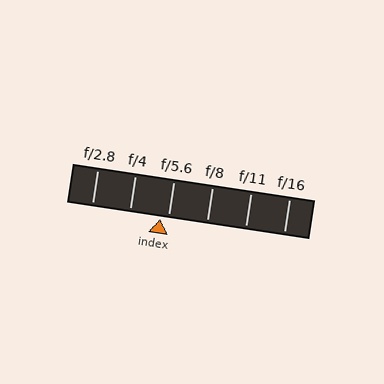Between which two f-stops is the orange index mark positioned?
The index mark is between f/4 and f/5.6.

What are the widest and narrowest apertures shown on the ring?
The widest aperture shown is f/2.8 and the narrowest is f/16.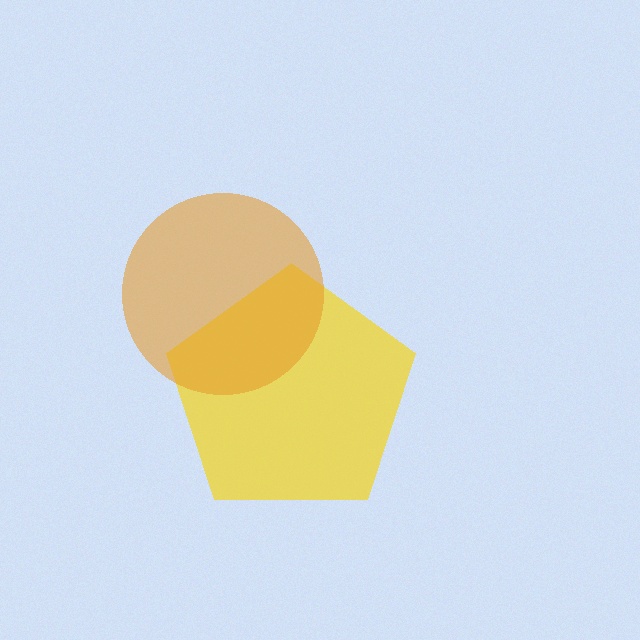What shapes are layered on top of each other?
The layered shapes are: a yellow pentagon, an orange circle.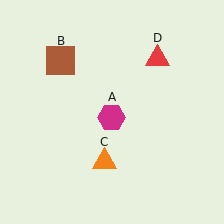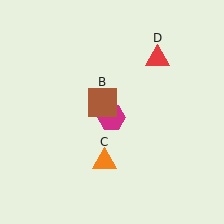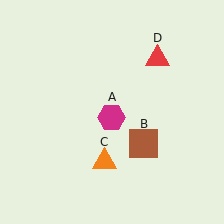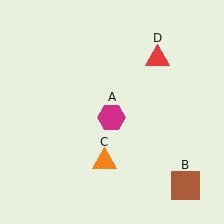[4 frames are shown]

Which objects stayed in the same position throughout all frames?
Magenta hexagon (object A) and orange triangle (object C) and red triangle (object D) remained stationary.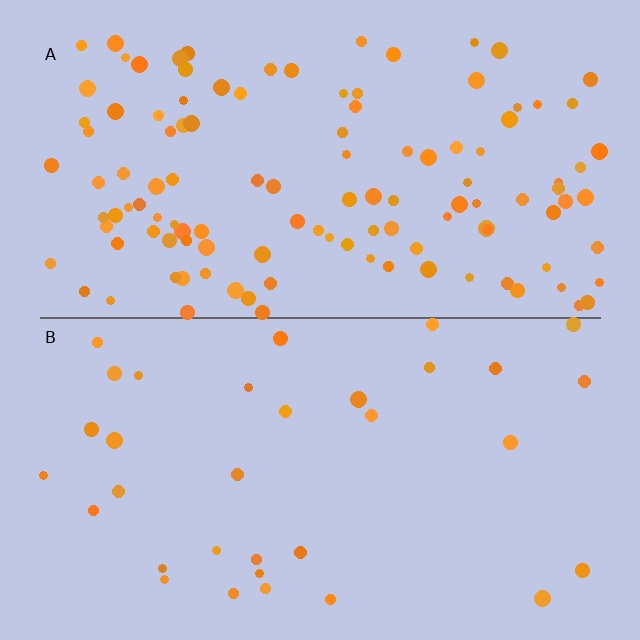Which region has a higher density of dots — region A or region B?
A (the top).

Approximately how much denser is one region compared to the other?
Approximately 3.5× — region A over region B.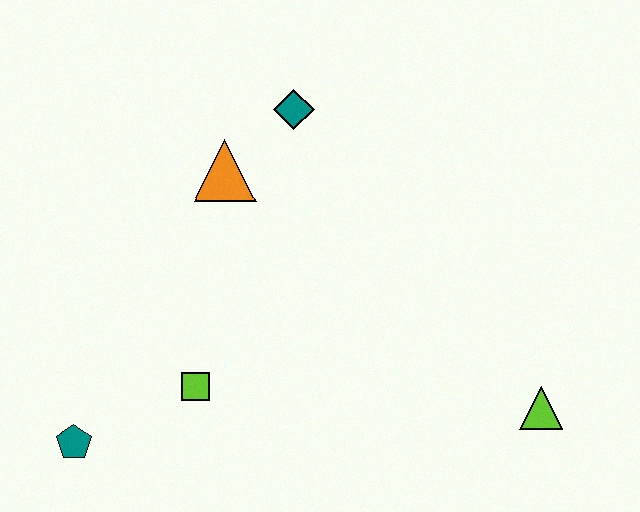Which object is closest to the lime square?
The teal pentagon is closest to the lime square.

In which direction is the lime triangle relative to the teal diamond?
The lime triangle is below the teal diamond.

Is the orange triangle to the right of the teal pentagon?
Yes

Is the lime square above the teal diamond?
No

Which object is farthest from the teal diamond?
The teal pentagon is farthest from the teal diamond.